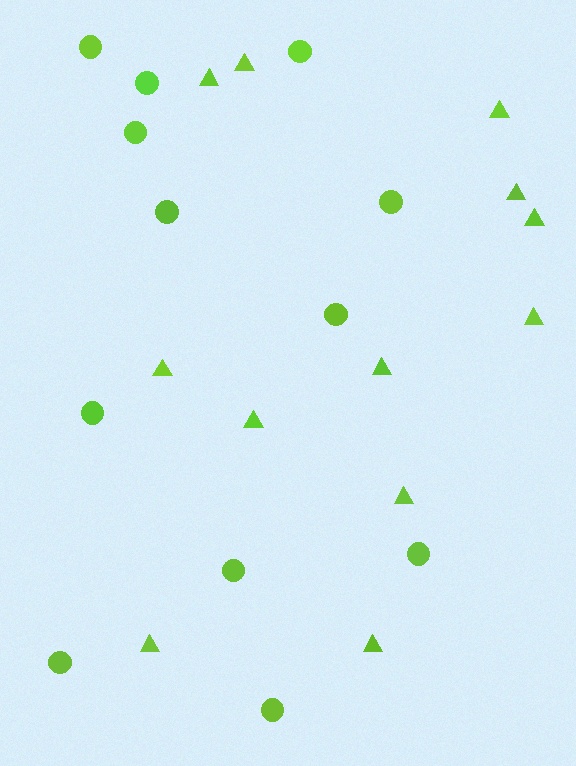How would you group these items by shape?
There are 2 groups: one group of circles (12) and one group of triangles (12).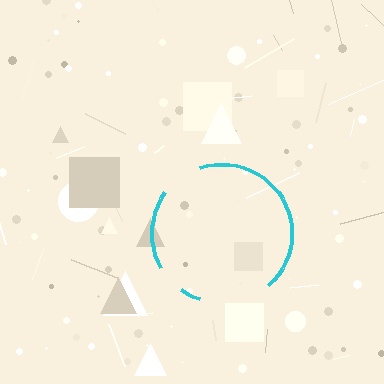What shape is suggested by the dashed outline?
The dashed outline suggests a circle.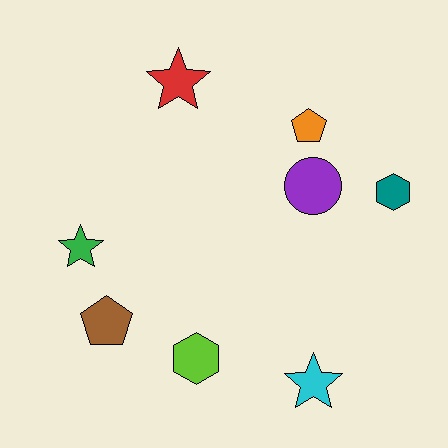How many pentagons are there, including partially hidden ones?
There are 2 pentagons.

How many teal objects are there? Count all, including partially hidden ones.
There is 1 teal object.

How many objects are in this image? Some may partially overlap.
There are 8 objects.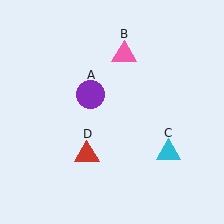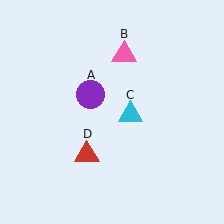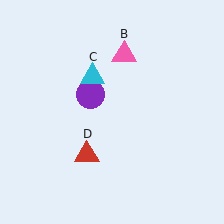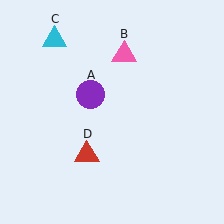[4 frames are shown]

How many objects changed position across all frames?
1 object changed position: cyan triangle (object C).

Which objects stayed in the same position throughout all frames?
Purple circle (object A) and pink triangle (object B) and red triangle (object D) remained stationary.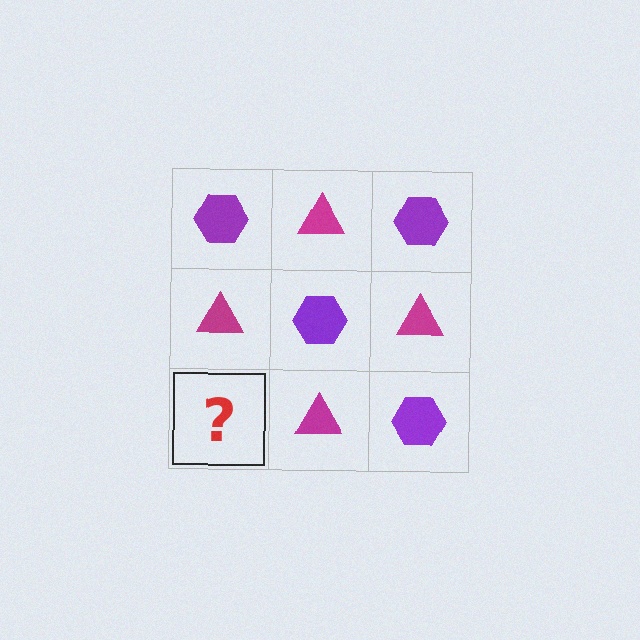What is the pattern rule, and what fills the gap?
The rule is that it alternates purple hexagon and magenta triangle in a checkerboard pattern. The gap should be filled with a purple hexagon.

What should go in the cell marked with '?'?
The missing cell should contain a purple hexagon.